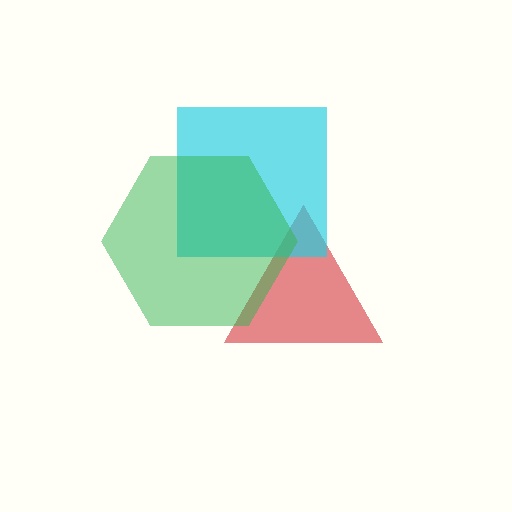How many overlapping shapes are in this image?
There are 3 overlapping shapes in the image.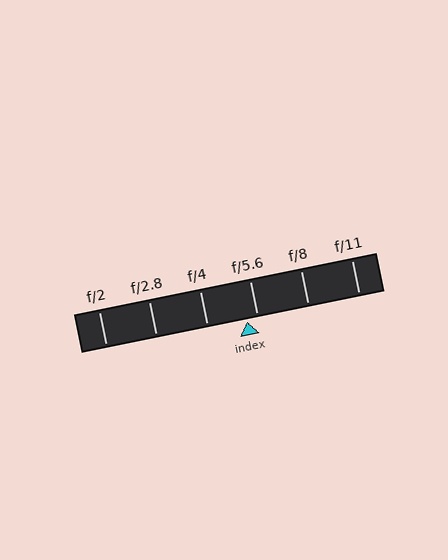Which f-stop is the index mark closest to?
The index mark is closest to f/5.6.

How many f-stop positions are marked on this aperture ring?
There are 6 f-stop positions marked.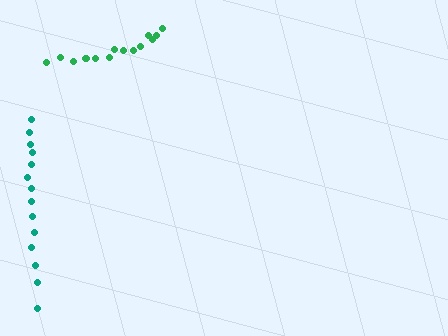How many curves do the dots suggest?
There are 2 distinct paths.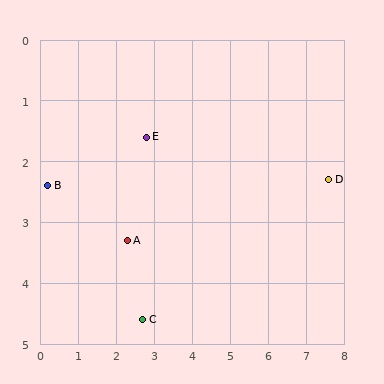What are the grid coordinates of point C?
Point C is at approximately (2.7, 4.6).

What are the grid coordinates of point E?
Point E is at approximately (2.8, 1.6).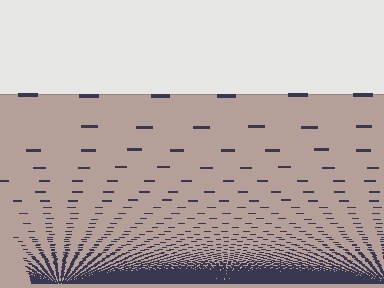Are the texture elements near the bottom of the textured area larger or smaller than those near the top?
Smaller. The gradient is inverted — elements near the bottom are smaller and denser.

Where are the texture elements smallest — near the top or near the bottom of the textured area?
Near the bottom.